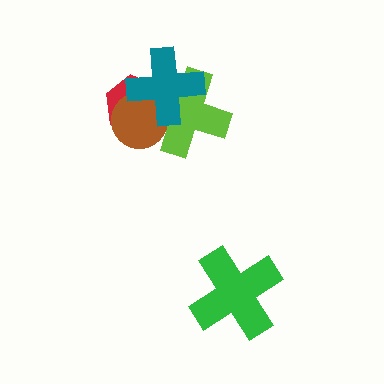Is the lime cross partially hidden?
Yes, it is partially covered by another shape.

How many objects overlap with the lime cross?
3 objects overlap with the lime cross.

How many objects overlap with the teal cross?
3 objects overlap with the teal cross.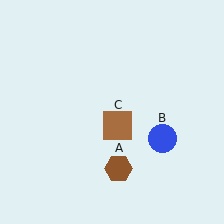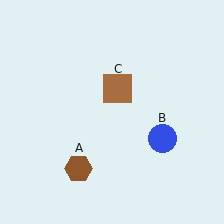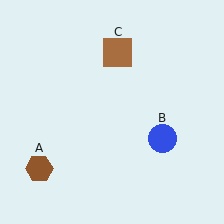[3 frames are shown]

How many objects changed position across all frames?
2 objects changed position: brown hexagon (object A), brown square (object C).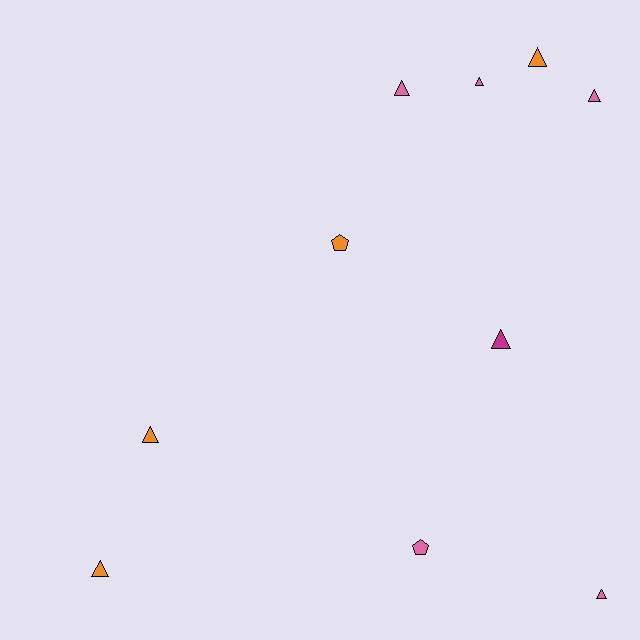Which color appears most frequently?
Pink, with 5 objects.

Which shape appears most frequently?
Triangle, with 8 objects.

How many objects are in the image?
There are 10 objects.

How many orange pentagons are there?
There is 1 orange pentagon.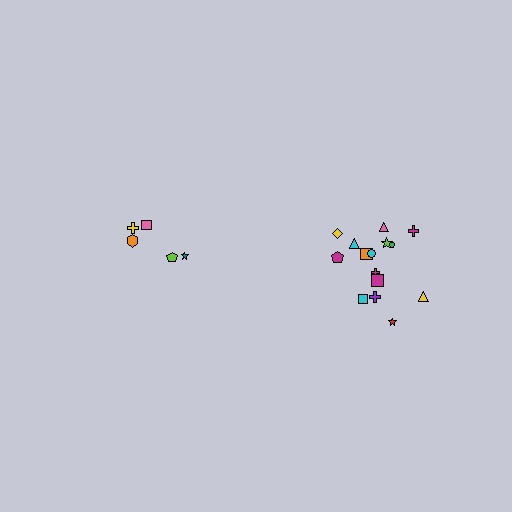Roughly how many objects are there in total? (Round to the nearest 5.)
Roughly 20 objects in total.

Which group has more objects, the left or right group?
The right group.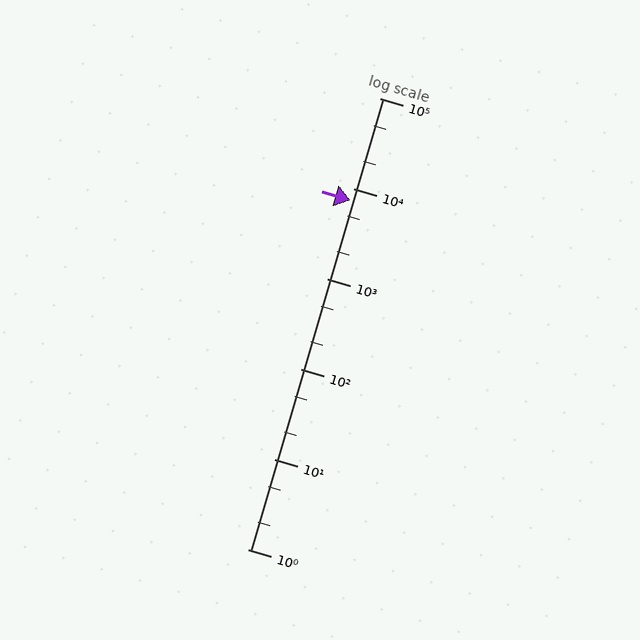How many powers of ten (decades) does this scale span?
The scale spans 5 decades, from 1 to 100000.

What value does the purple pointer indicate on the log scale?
The pointer indicates approximately 7400.